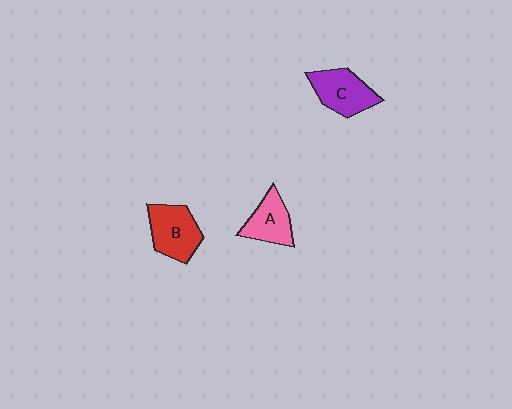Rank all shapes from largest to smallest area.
From largest to smallest: B (red), C (purple), A (pink).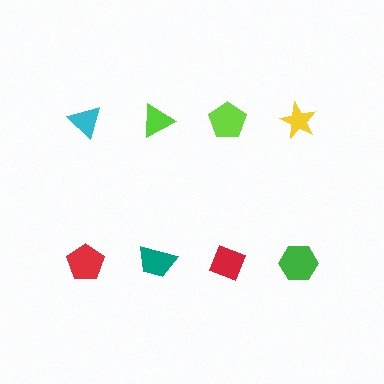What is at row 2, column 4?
A green hexagon.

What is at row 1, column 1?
A cyan triangle.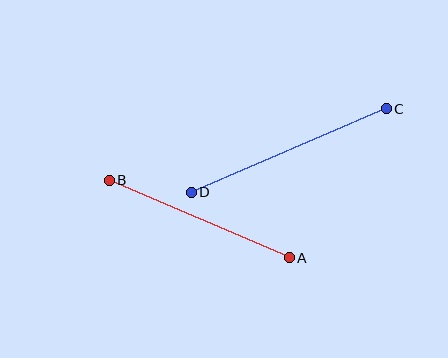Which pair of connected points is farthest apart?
Points C and D are farthest apart.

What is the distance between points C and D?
The distance is approximately 212 pixels.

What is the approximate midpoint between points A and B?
The midpoint is at approximately (199, 219) pixels.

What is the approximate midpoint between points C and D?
The midpoint is at approximately (289, 151) pixels.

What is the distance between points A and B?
The distance is approximately 196 pixels.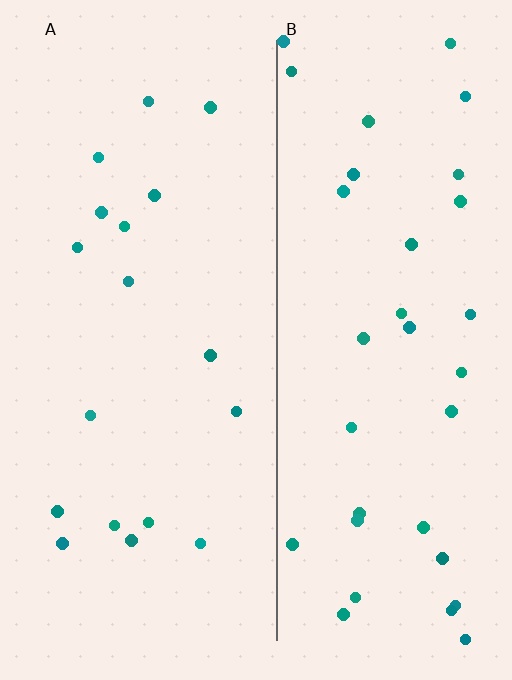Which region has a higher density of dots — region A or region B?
B (the right).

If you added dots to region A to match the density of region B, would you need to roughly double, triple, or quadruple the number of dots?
Approximately double.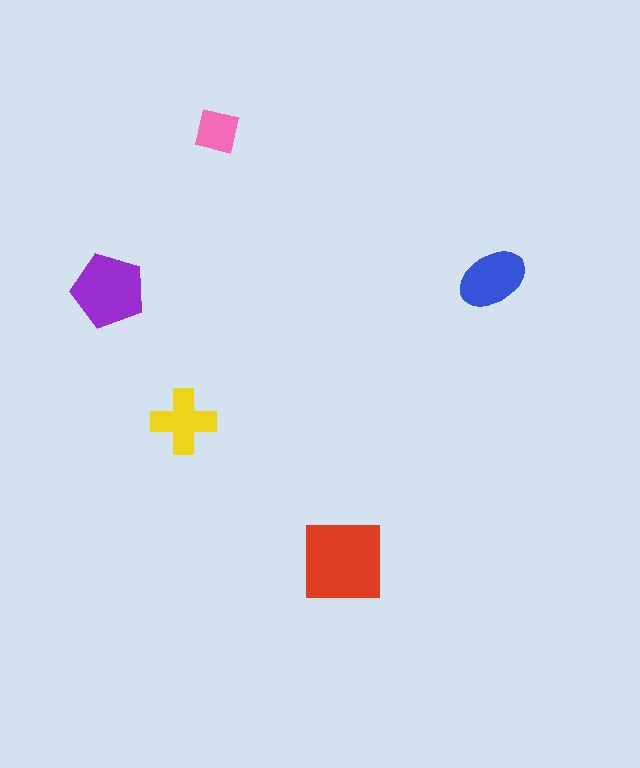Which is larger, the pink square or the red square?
The red square.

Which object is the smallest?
The pink square.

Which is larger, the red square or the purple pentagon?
The red square.